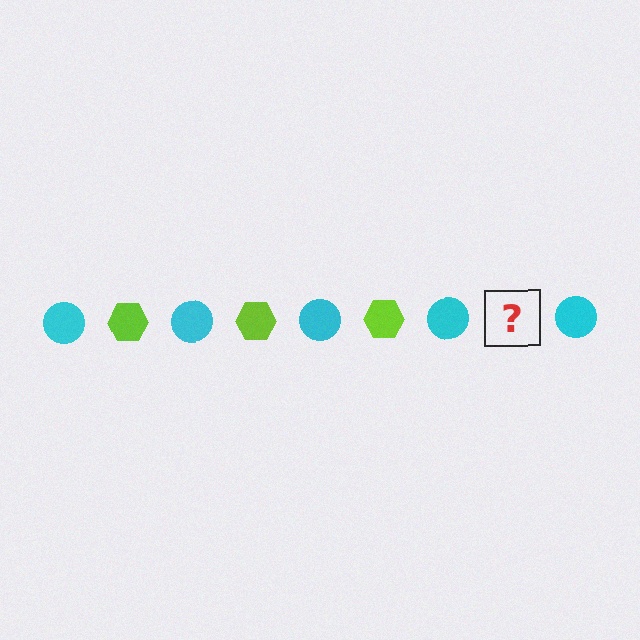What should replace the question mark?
The question mark should be replaced with a lime hexagon.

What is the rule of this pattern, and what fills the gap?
The rule is that the pattern alternates between cyan circle and lime hexagon. The gap should be filled with a lime hexagon.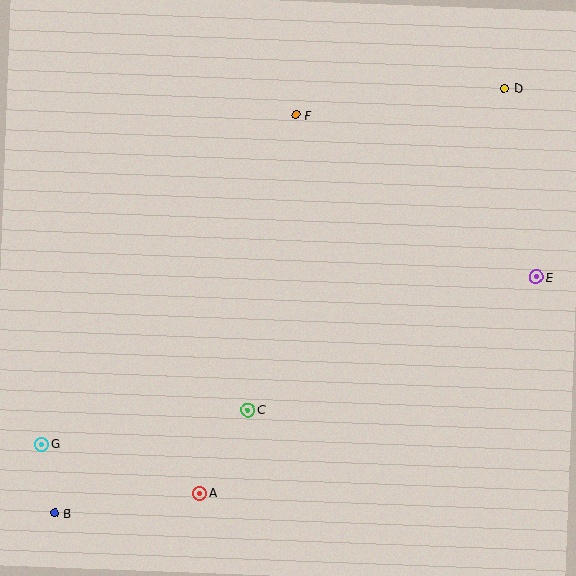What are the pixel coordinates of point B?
Point B is at (54, 513).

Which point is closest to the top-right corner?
Point D is closest to the top-right corner.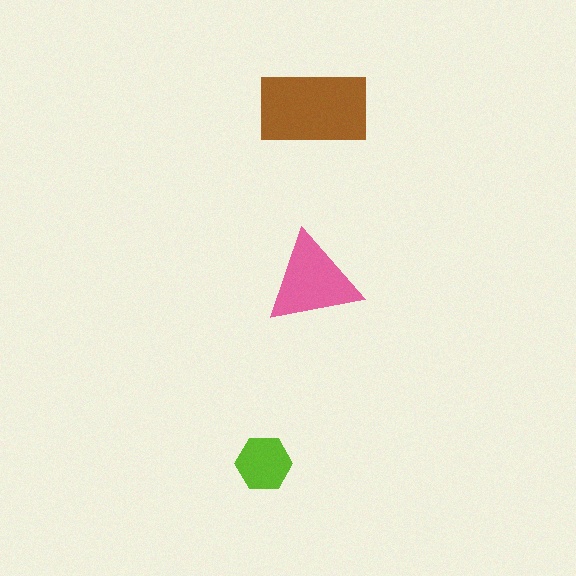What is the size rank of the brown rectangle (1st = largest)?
1st.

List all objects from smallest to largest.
The lime hexagon, the pink triangle, the brown rectangle.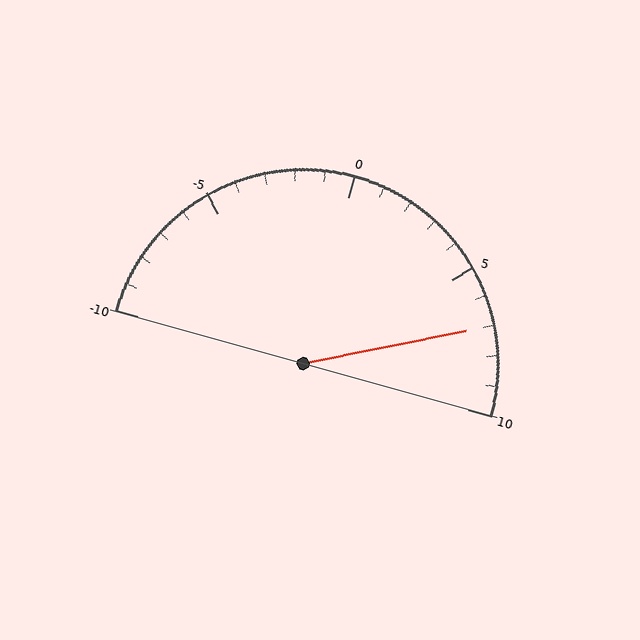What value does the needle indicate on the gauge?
The needle indicates approximately 7.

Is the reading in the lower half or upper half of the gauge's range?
The reading is in the upper half of the range (-10 to 10).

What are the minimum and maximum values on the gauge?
The gauge ranges from -10 to 10.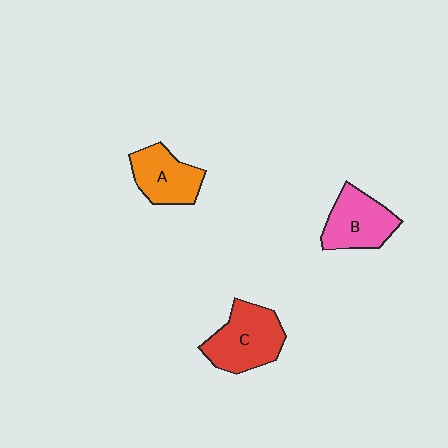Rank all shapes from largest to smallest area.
From largest to smallest: C (red), B (pink), A (orange).